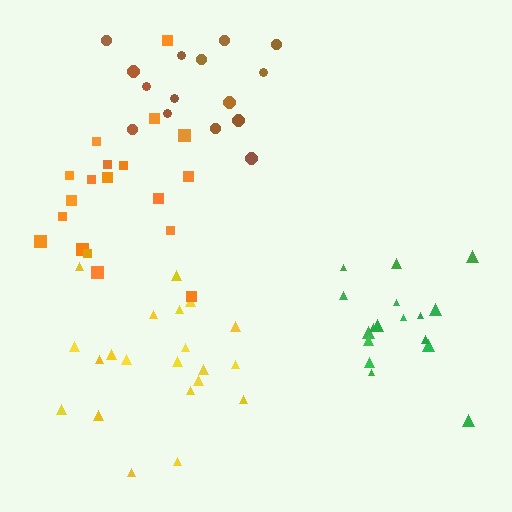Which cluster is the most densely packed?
Green.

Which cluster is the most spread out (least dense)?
Yellow.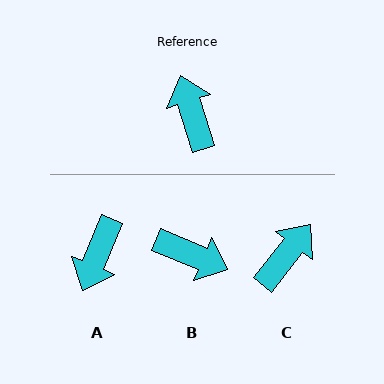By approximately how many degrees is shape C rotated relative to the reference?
Approximately 55 degrees clockwise.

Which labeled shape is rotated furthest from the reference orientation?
A, about 140 degrees away.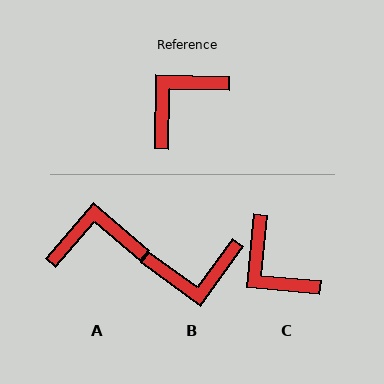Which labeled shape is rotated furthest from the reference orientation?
B, about 145 degrees away.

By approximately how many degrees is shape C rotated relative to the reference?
Approximately 86 degrees counter-clockwise.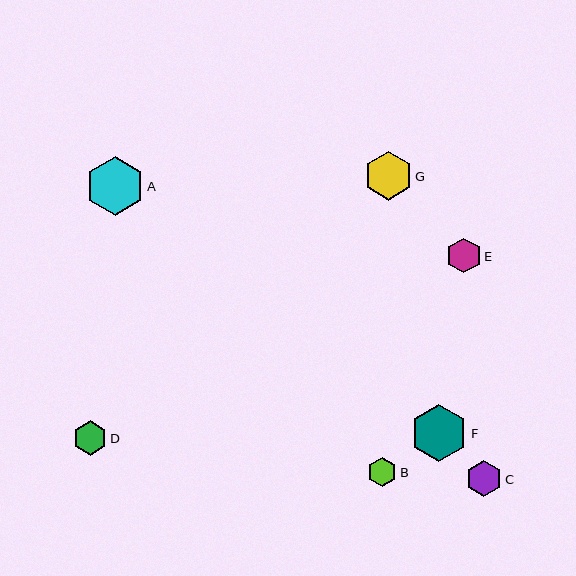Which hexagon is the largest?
Hexagon A is the largest with a size of approximately 58 pixels.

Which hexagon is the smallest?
Hexagon B is the smallest with a size of approximately 29 pixels.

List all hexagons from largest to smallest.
From largest to smallest: A, F, G, C, E, D, B.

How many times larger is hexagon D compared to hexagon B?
Hexagon D is approximately 1.2 times the size of hexagon B.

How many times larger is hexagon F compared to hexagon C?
Hexagon F is approximately 1.6 times the size of hexagon C.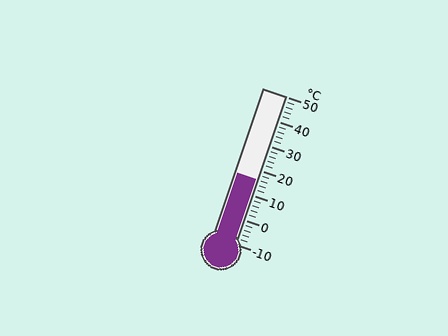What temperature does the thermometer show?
The thermometer shows approximately 16°C.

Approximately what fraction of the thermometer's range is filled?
The thermometer is filled to approximately 45% of its range.